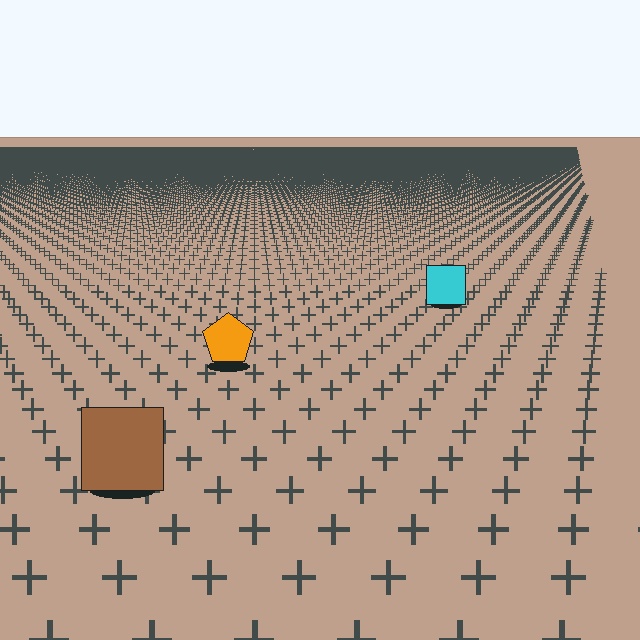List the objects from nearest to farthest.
From nearest to farthest: the brown square, the orange pentagon, the cyan square.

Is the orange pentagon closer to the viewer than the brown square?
No. The brown square is closer — you can tell from the texture gradient: the ground texture is coarser near it.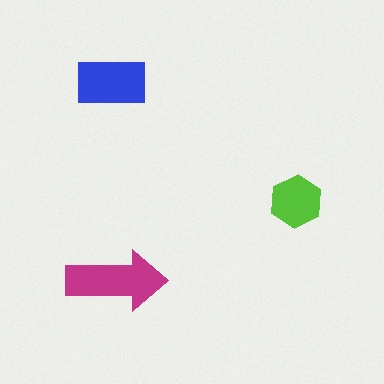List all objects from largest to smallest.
The magenta arrow, the blue rectangle, the lime hexagon.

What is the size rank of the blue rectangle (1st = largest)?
2nd.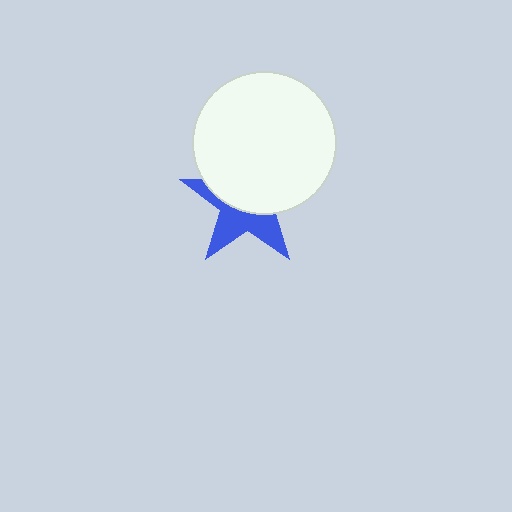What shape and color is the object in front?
The object in front is a white circle.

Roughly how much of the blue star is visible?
A small part of it is visible (roughly 43%).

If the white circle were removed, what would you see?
You would see the complete blue star.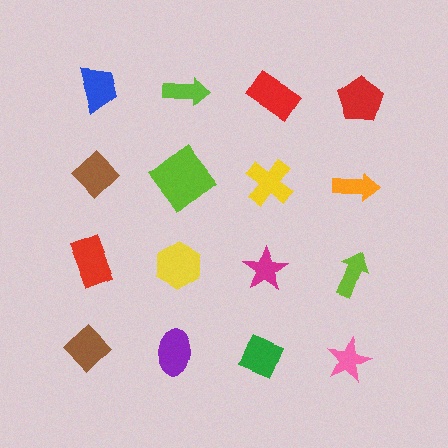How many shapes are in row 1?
4 shapes.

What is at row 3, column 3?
A magenta star.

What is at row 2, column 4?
An orange arrow.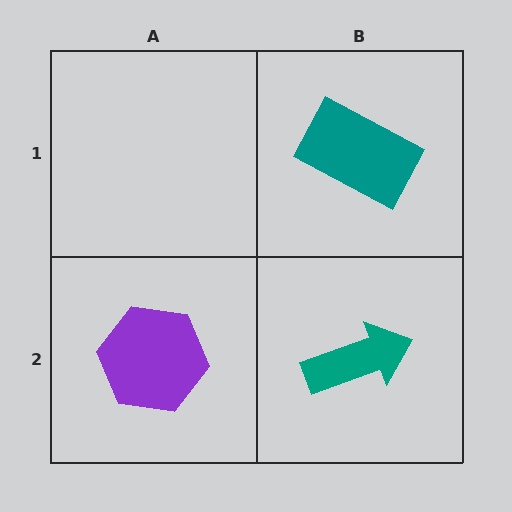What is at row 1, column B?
A teal rectangle.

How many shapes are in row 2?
2 shapes.